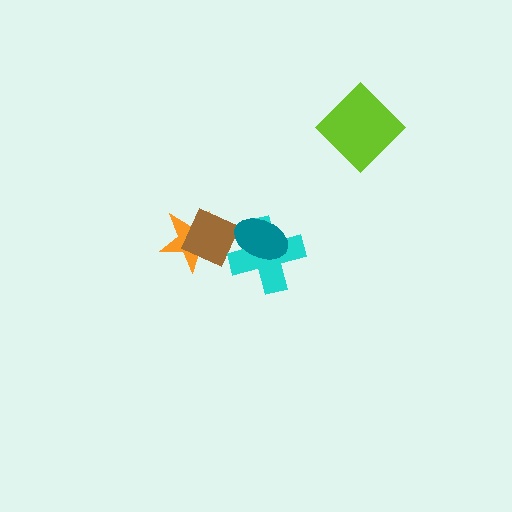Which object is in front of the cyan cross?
The teal ellipse is in front of the cyan cross.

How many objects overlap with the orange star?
1 object overlaps with the orange star.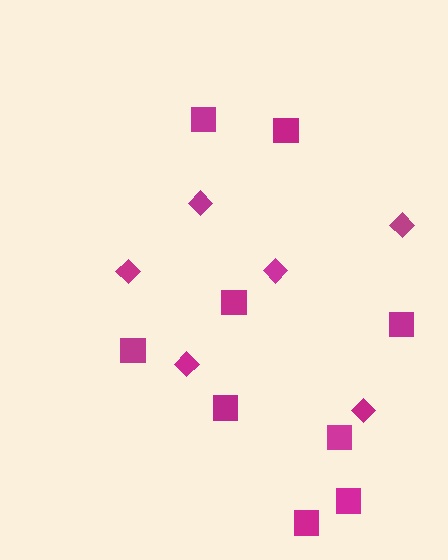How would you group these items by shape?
There are 2 groups: one group of squares (9) and one group of diamonds (6).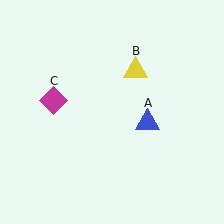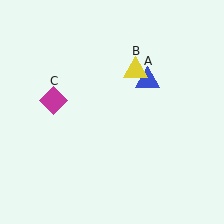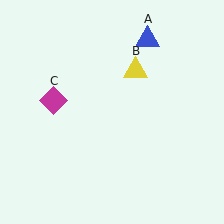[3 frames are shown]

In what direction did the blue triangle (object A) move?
The blue triangle (object A) moved up.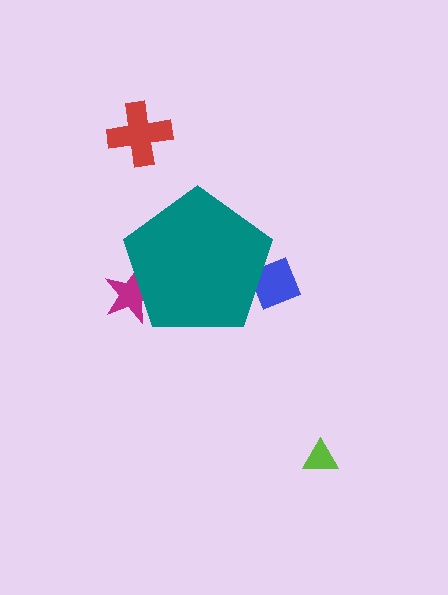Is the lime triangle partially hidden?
No, the lime triangle is fully visible.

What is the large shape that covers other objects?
A teal pentagon.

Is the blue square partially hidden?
Yes, the blue square is partially hidden behind the teal pentagon.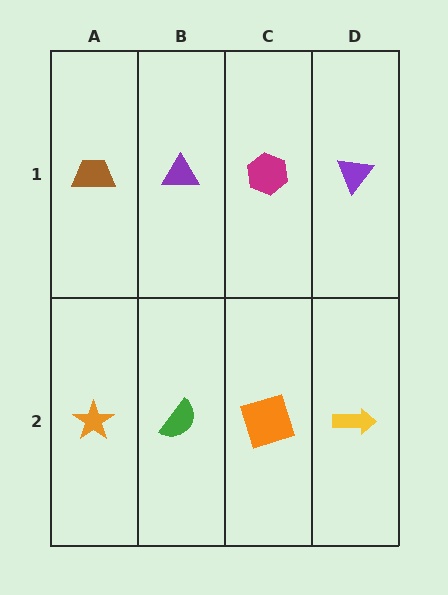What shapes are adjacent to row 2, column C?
A magenta hexagon (row 1, column C), a green semicircle (row 2, column B), a yellow arrow (row 2, column D).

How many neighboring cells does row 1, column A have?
2.